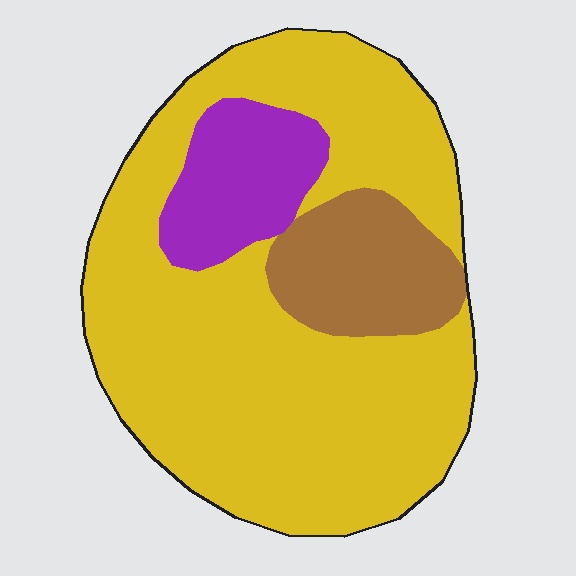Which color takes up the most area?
Yellow, at roughly 75%.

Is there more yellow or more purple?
Yellow.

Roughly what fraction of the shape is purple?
Purple takes up about one eighth (1/8) of the shape.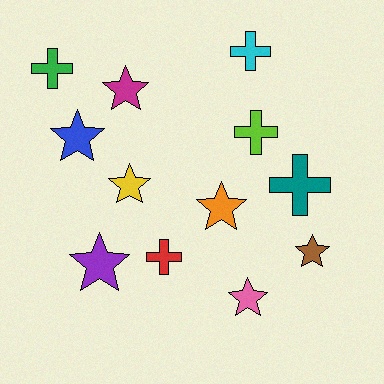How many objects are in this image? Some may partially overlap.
There are 12 objects.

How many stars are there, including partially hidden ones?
There are 7 stars.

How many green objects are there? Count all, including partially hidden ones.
There is 1 green object.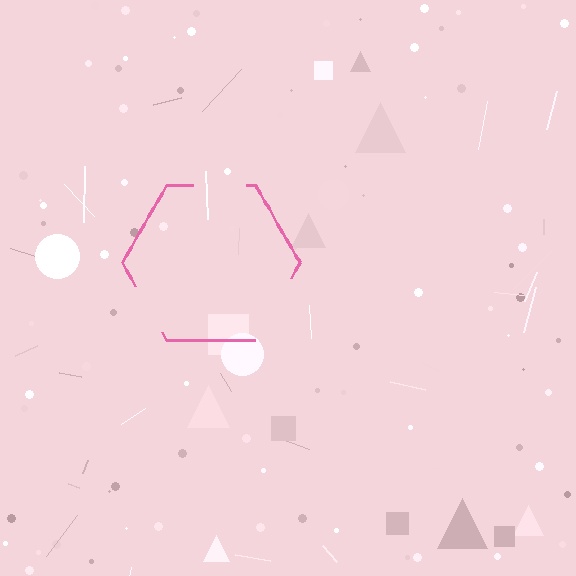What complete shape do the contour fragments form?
The contour fragments form a hexagon.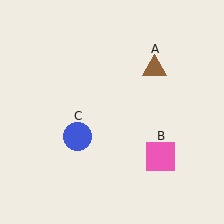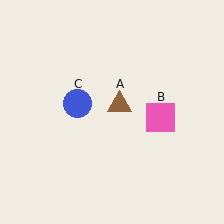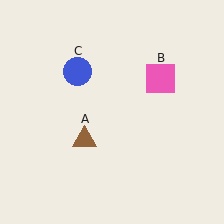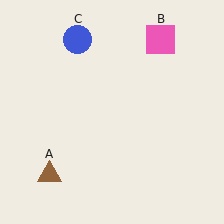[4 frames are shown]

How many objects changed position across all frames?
3 objects changed position: brown triangle (object A), pink square (object B), blue circle (object C).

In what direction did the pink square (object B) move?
The pink square (object B) moved up.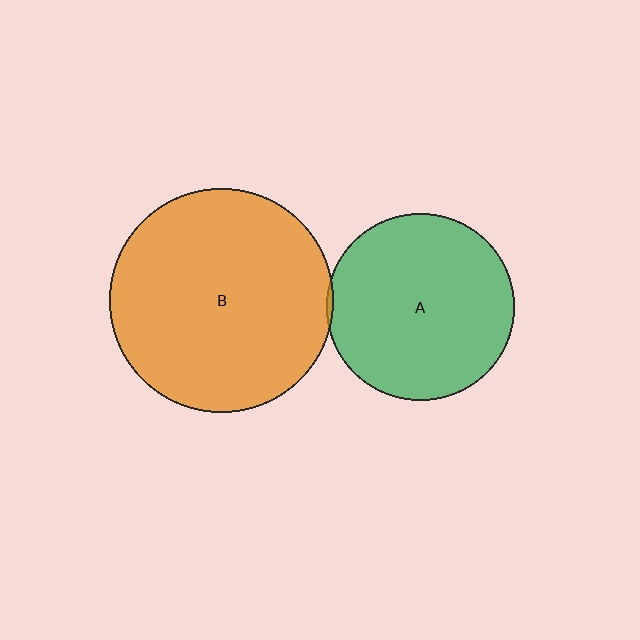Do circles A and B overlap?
Yes.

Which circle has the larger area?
Circle B (orange).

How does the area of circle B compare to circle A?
Approximately 1.4 times.